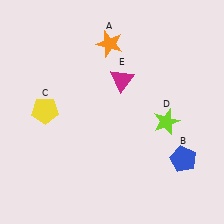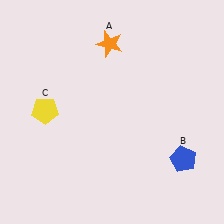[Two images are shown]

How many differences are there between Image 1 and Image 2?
There are 2 differences between the two images.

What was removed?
The magenta triangle (E), the lime star (D) were removed in Image 2.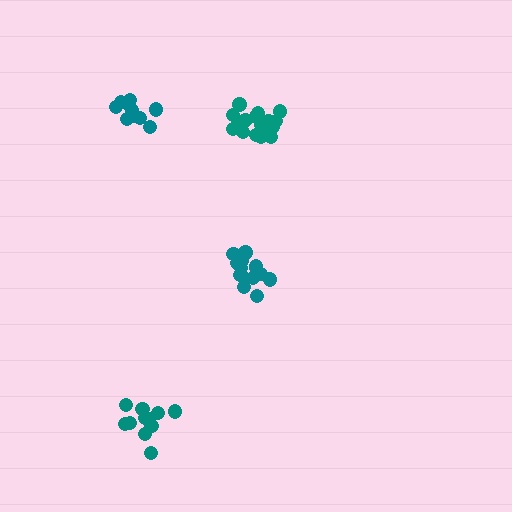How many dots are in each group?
Group 1: 15 dots, Group 2: 11 dots, Group 3: 11 dots, Group 4: 17 dots (54 total).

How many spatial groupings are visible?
There are 4 spatial groupings.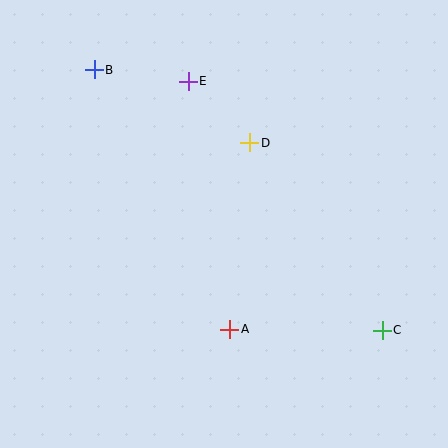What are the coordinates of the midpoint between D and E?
The midpoint between D and E is at (219, 112).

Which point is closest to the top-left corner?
Point B is closest to the top-left corner.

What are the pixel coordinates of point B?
Point B is at (94, 70).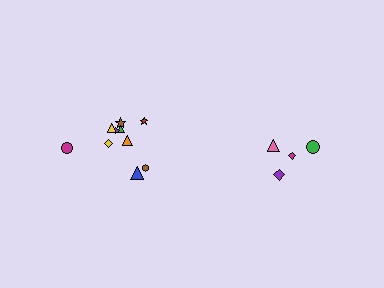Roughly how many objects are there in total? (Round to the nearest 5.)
Roughly 15 objects in total.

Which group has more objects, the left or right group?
The left group.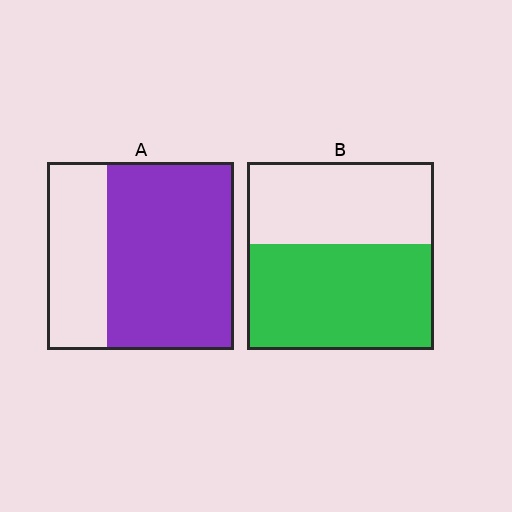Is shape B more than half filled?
Yes.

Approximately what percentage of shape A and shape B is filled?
A is approximately 70% and B is approximately 55%.